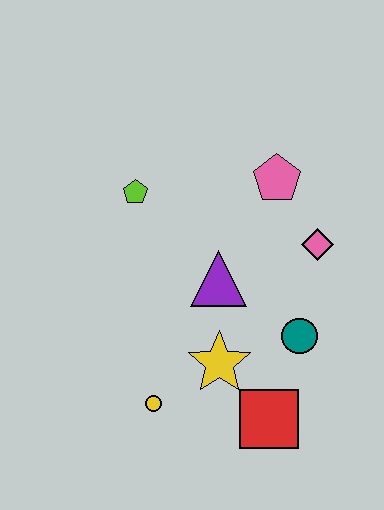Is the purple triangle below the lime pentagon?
Yes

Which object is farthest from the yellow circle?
The pink pentagon is farthest from the yellow circle.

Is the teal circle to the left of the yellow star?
No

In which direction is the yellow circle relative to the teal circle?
The yellow circle is to the left of the teal circle.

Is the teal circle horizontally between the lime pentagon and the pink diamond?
Yes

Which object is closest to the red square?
The yellow star is closest to the red square.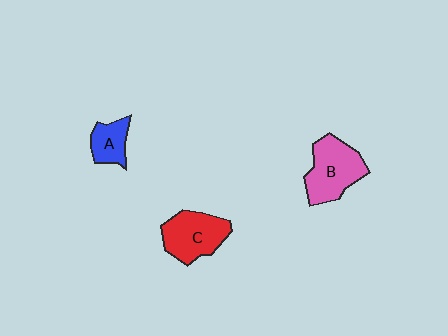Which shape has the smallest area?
Shape A (blue).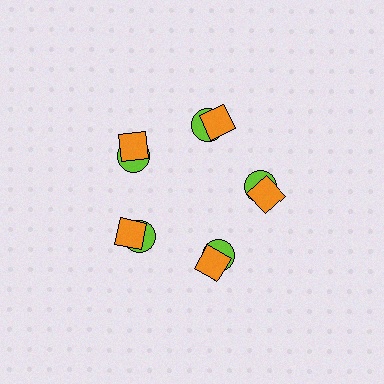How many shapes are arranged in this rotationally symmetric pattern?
There are 10 shapes, arranged in 5 groups of 2.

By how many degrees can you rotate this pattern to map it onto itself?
The pattern maps onto itself every 72 degrees of rotation.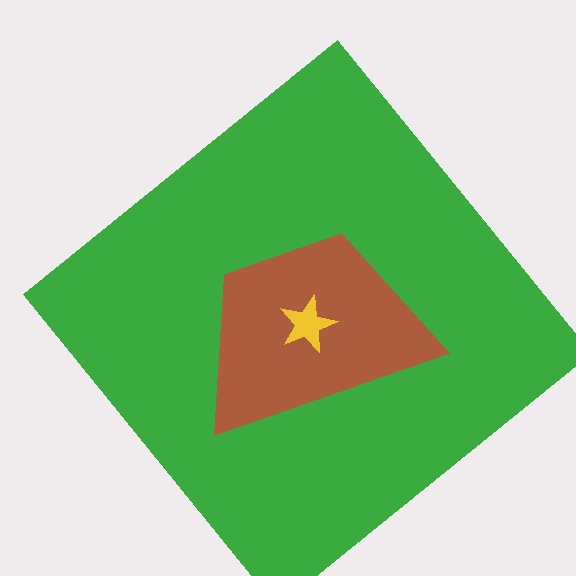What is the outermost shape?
The green diamond.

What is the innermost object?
The yellow star.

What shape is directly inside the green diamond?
The brown trapezoid.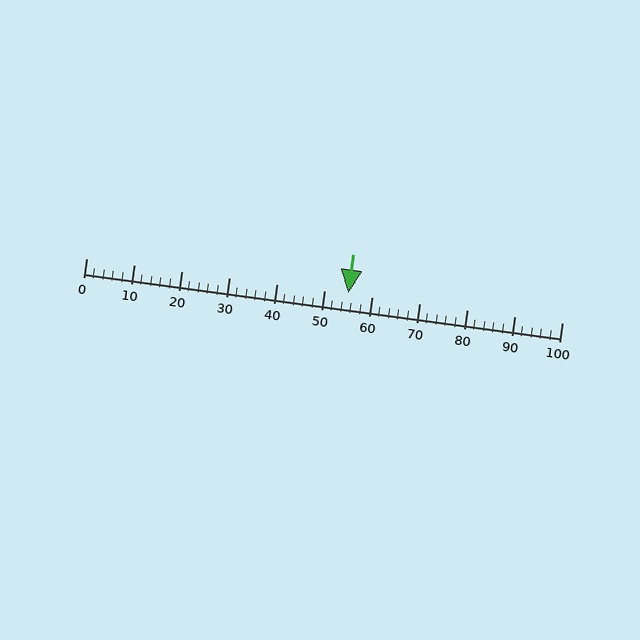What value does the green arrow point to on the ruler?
The green arrow points to approximately 55.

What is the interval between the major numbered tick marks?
The major tick marks are spaced 10 units apart.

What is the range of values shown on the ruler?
The ruler shows values from 0 to 100.